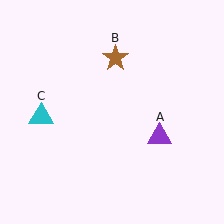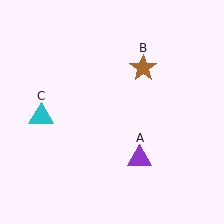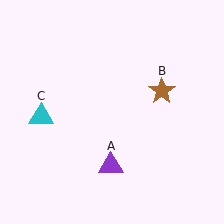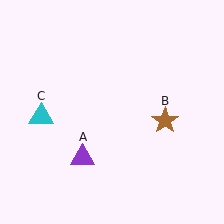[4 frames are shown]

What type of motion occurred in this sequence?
The purple triangle (object A), brown star (object B) rotated clockwise around the center of the scene.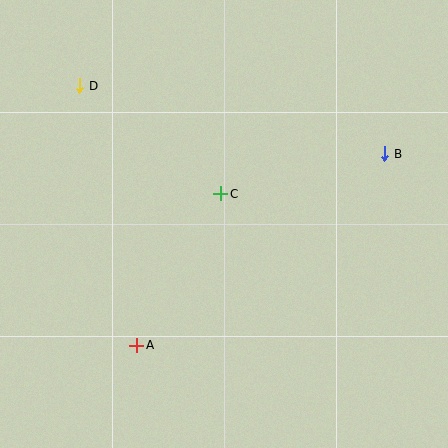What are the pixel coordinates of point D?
Point D is at (80, 86).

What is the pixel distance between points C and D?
The distance between C and D is 177 pixels.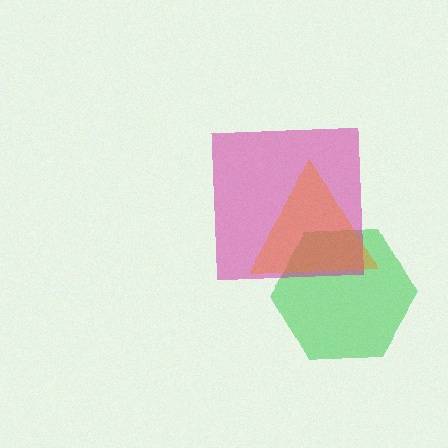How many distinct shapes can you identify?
There are 3 distinct shapes: a green hexagon, a magenta square, an orange triangle.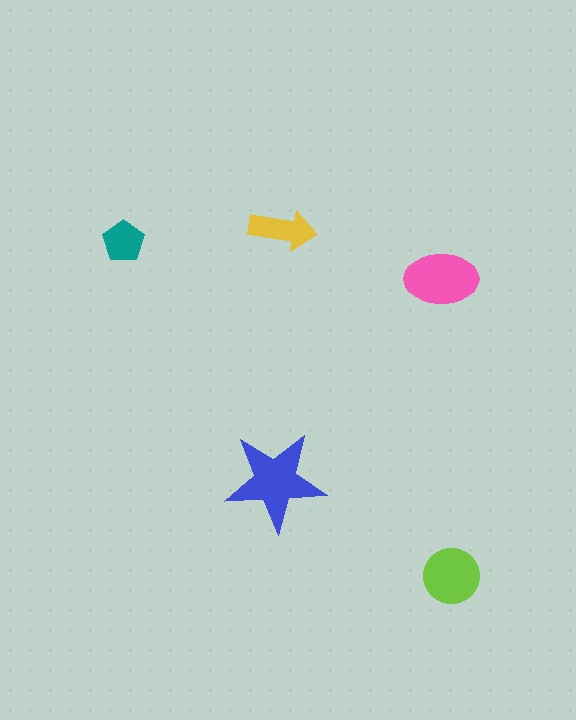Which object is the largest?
The blue star.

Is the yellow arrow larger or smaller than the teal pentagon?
Larger.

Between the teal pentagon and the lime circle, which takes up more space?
The lime circle.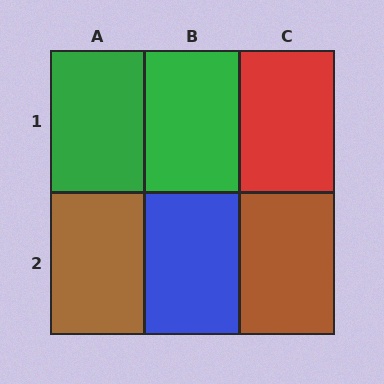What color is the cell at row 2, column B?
Blue.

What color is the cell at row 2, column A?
Brown.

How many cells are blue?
1 cell is blue.